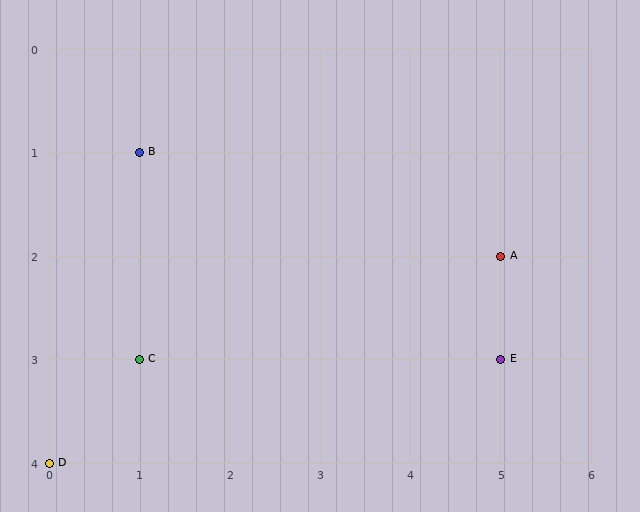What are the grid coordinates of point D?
Point D is at grid coordinates (0, 4).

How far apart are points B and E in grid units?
Points B and E are 4 columns and 2 rows apart (about 4.5 grid units diagonally).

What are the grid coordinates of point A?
Point A is at grid coordinates (5, 2).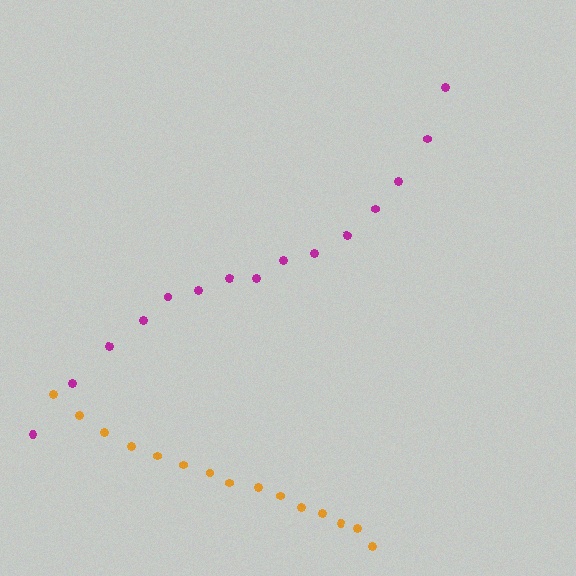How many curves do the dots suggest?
There are 2 distinct paths.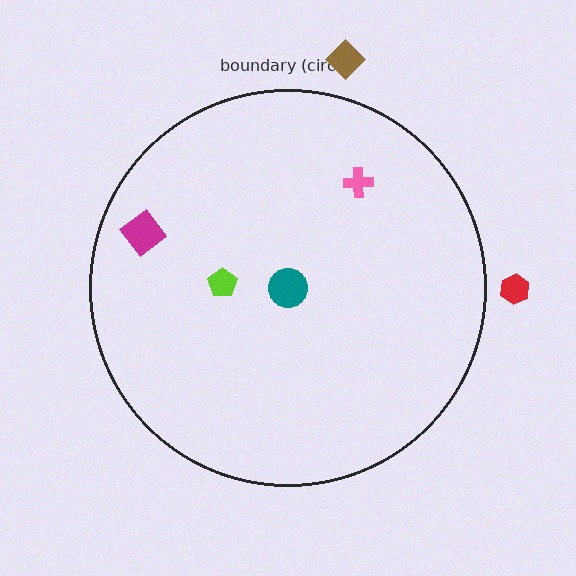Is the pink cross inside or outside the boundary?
Inside.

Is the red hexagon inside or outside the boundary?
Outside.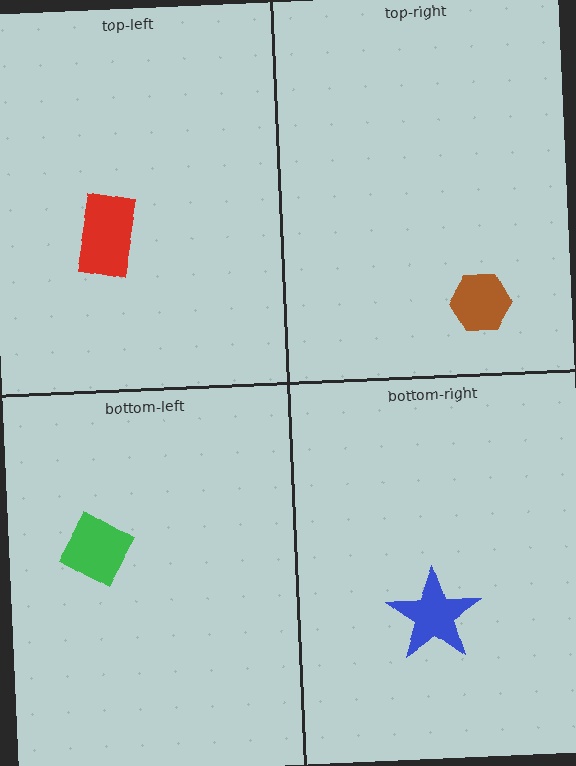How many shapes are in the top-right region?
1.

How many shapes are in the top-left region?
1.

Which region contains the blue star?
The bottom-right region.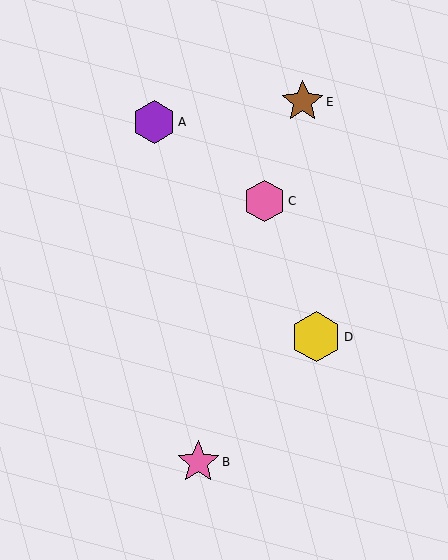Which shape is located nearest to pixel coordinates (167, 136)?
The purple hexagon (labeled A) at (154, 122) is nearest to that location.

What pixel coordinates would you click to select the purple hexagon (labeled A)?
Click at (154, 122) to select the purple hexagon A.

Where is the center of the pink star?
The center of the pink star is at (198, 462).